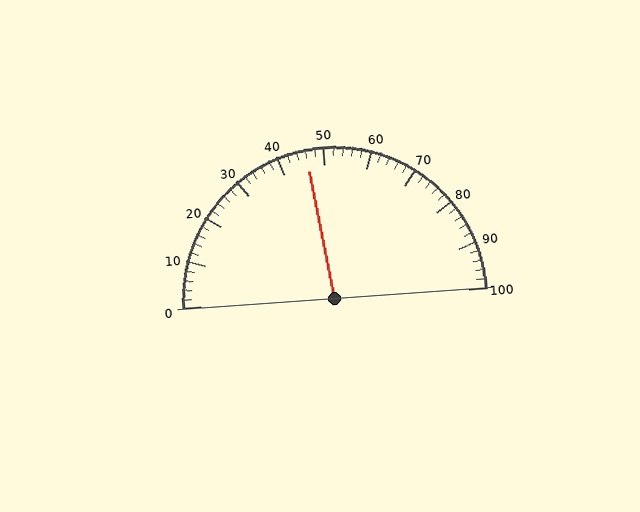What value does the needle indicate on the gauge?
The needle indicates approximately 46.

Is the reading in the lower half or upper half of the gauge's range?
The reading is in the lower half of the range (0 to 100).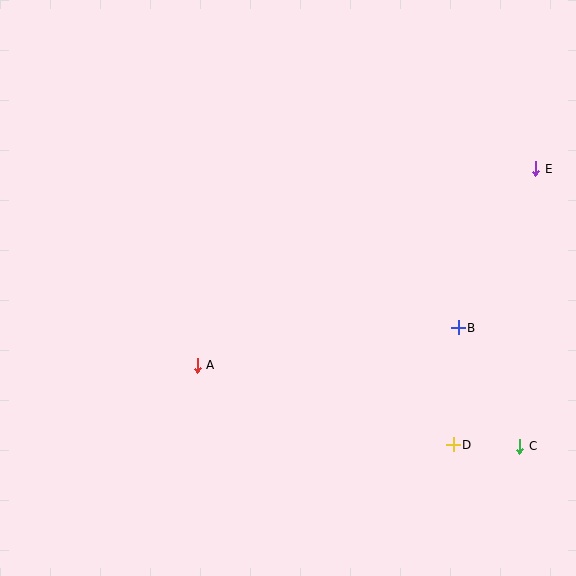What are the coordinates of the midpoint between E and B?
The midpoint between E and B is at (497, 248).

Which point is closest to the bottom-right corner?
Point C is closest to the bottom-right corner.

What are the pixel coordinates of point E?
Point E is at (536, 169).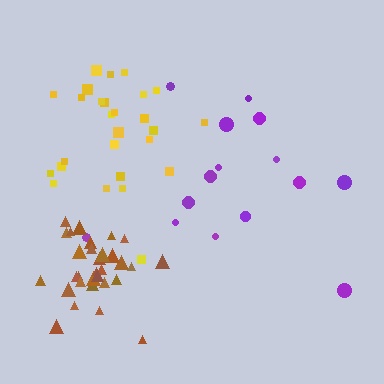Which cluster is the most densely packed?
Brown.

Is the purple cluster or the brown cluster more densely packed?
Brown.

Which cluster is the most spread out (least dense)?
Purple.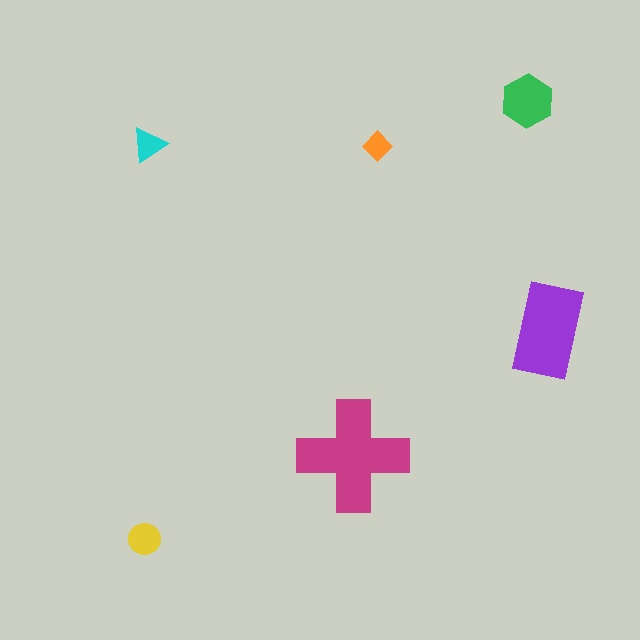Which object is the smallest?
The orange diamond.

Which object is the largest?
The magenta cross.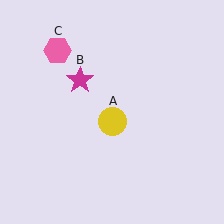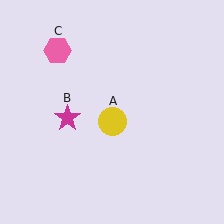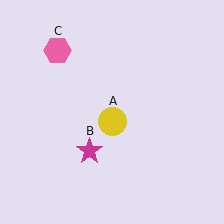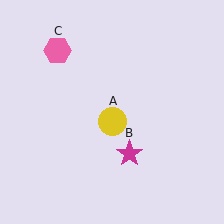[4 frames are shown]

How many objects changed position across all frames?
1 object changed position: magenta star (object B).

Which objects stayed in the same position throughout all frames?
Yellow circle (object A) and pink hexagon (object C) remained stationary.